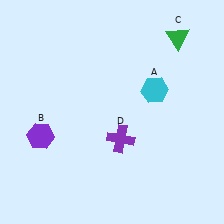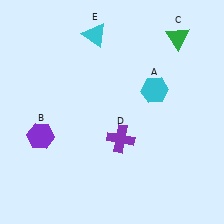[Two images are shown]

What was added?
A cyan triangle (E) was added in Image 2.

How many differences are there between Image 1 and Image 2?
There is 1 difference between the two images.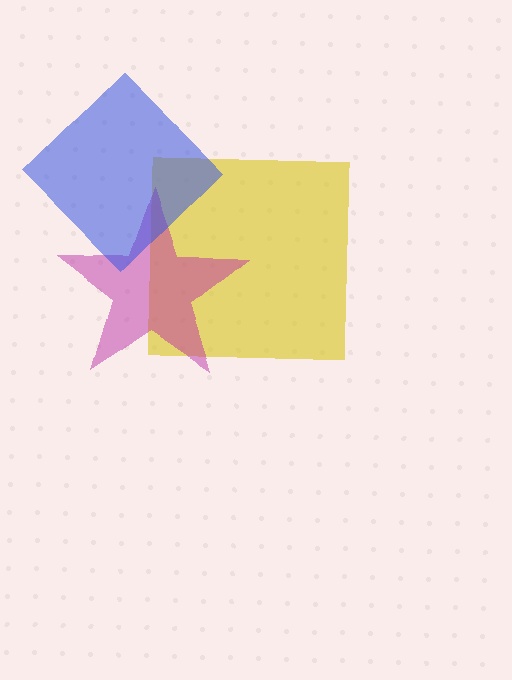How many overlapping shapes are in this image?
There are 3 overlapping shapes in the image.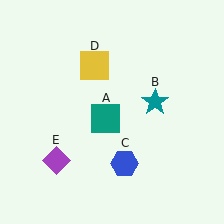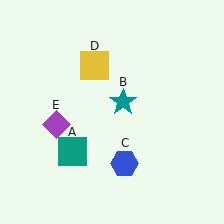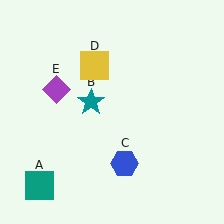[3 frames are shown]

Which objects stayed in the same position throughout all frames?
Blue hexagon (object C) and yellow square (object D) remained stationary.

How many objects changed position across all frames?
3 objects changed position: teal square (object A), teal star (object B), purple diamond (object E).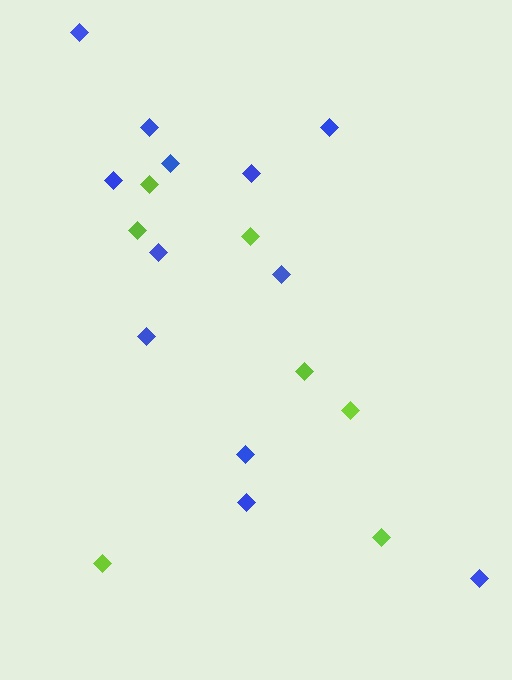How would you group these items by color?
There are 2 groups: one group of blue diamonds (12) and one group of lime diamonds (7).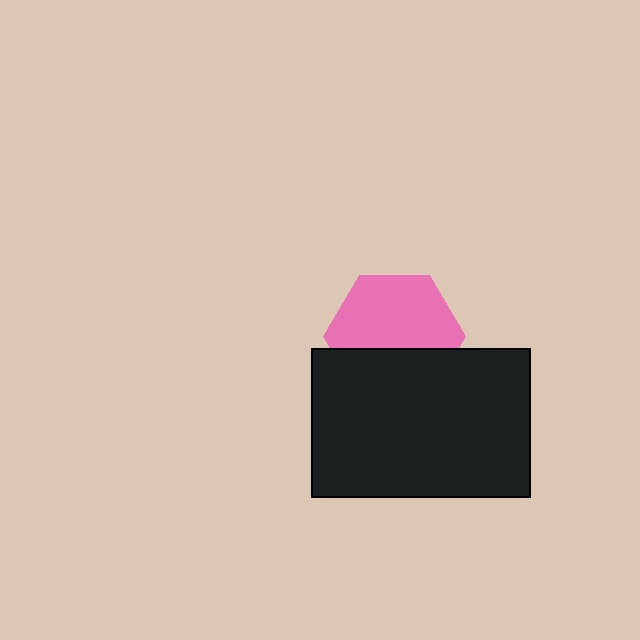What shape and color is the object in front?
The object in front is a black rectangle.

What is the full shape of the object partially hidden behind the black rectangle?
The partially hidden object is a pink hexagon.